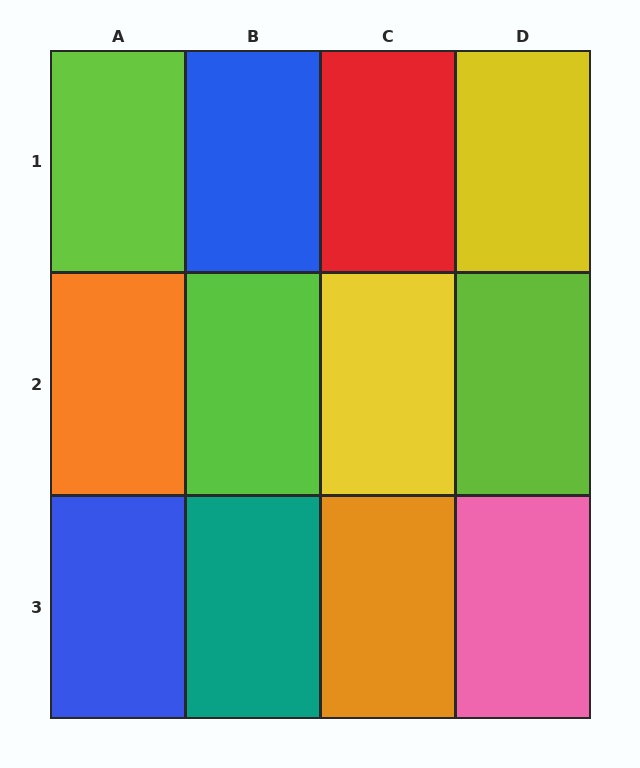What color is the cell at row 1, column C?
Red.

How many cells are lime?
3 cells are lime.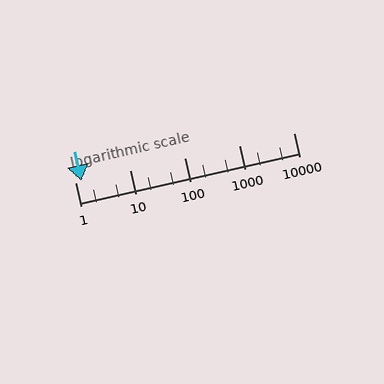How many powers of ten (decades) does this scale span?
The scale spans 4 decades, from 1 to 10000.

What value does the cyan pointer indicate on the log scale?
The pointer indicates approximately 1.3.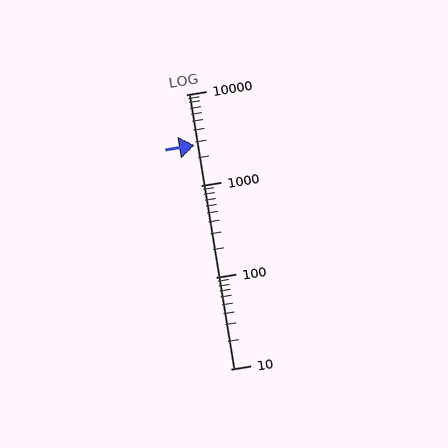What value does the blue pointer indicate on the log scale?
The pointer indicates approximately 2800.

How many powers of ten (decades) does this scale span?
The scale spans 3 decades, from 10 to 10000.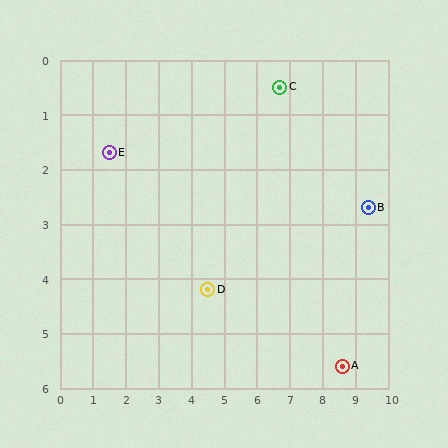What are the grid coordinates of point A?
Point A is at approximately (8.6, 5.6).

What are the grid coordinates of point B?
Point B is at approximately (9.4, 2.7).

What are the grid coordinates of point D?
Point D is at approximately (4.5, 4.2).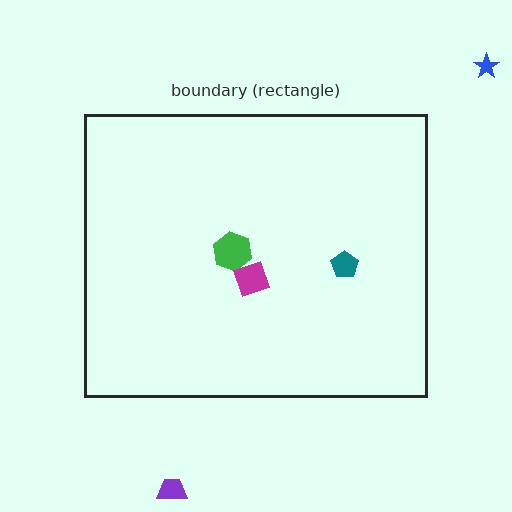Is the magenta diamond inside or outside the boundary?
Inside.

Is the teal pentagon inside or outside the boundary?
Inside.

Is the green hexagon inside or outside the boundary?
Inside.